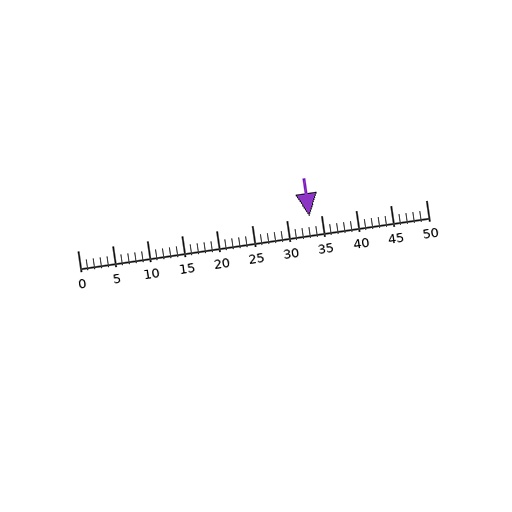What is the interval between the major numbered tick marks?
The major tick marks are spaced 5 units apart.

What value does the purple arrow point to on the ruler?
The purple arrow points to approximately 33.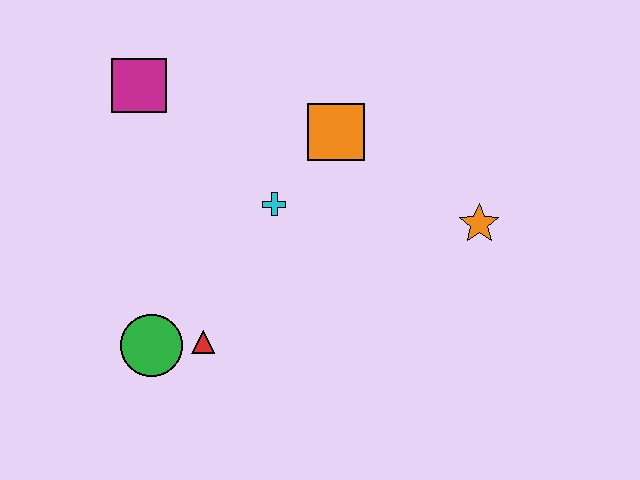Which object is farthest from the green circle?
The orange star is farthest from the green circle.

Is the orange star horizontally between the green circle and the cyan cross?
No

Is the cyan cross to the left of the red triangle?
No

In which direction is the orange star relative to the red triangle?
The orange star is to the right of the red triangle.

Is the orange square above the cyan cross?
Yes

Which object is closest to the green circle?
The red triangle is closest to the green circle.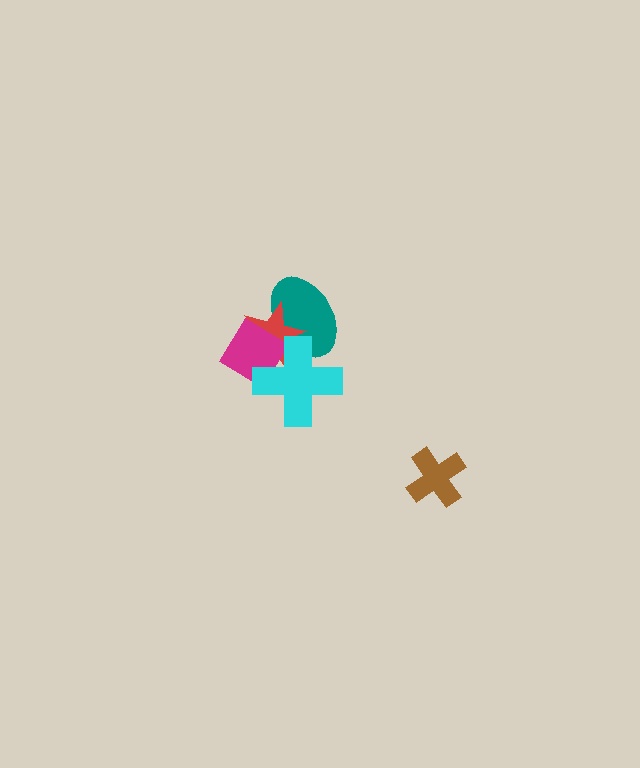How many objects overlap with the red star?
3 objects overlap with the red star.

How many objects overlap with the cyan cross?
3 objects overlap with the cyan cross.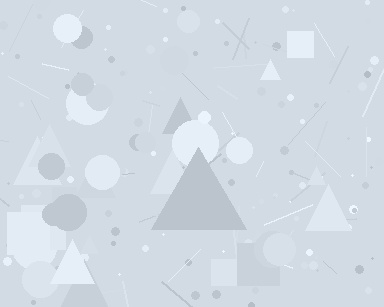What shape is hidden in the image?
A triangle is hidden in the image.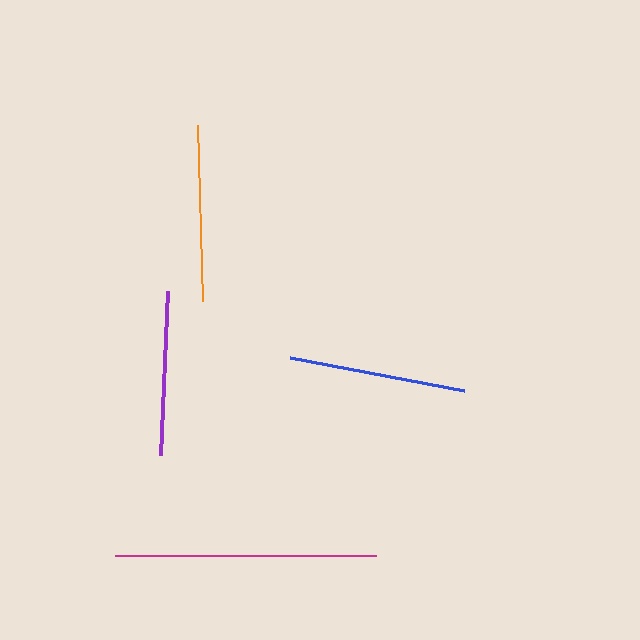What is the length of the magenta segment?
The magenta segment is approximately 260 pixels long.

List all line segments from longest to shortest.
From longest to shortest: magenta, blue, orange, purple.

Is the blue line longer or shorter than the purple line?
The blue line is longer than the purple line.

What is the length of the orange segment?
The orange segment is approximately 176 pixels long.